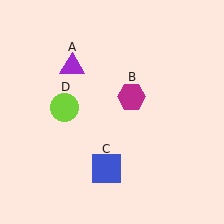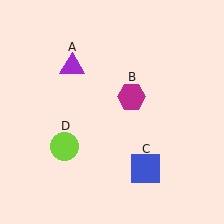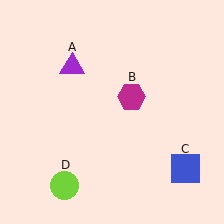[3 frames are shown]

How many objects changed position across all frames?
2 objects changed position: blue square (object C), lime circle (object D).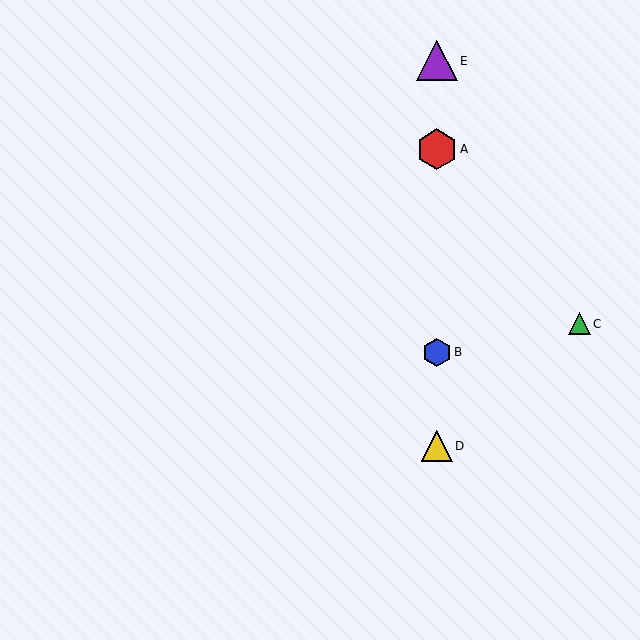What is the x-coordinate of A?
Object A is at x≈437.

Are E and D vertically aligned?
Yes, both are at x≈437.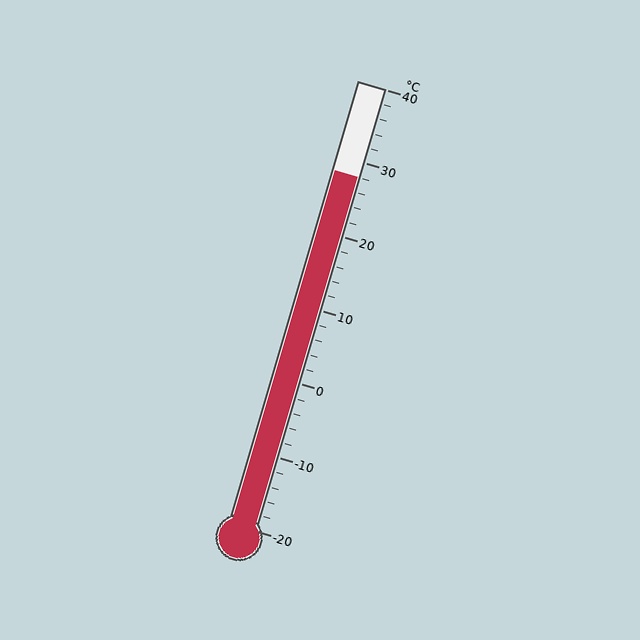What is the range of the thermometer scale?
The thermometer scale ranges from -20°C to 40°C.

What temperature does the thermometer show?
The thermometer shows approximately 28°C.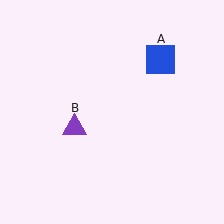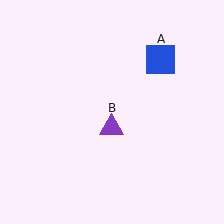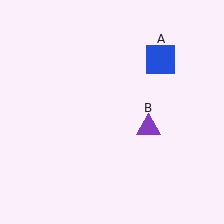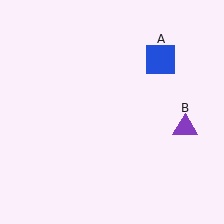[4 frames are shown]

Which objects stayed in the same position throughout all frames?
Blue square (object A) remained stationary.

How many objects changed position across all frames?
1 object changed position: purple triangle (object B).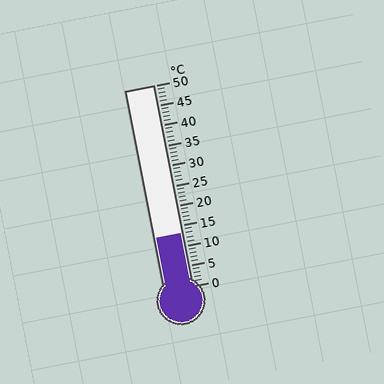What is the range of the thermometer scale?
The thermometer scale ranges from 0°C to 50°C.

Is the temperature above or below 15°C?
The temperature is below 15°C.